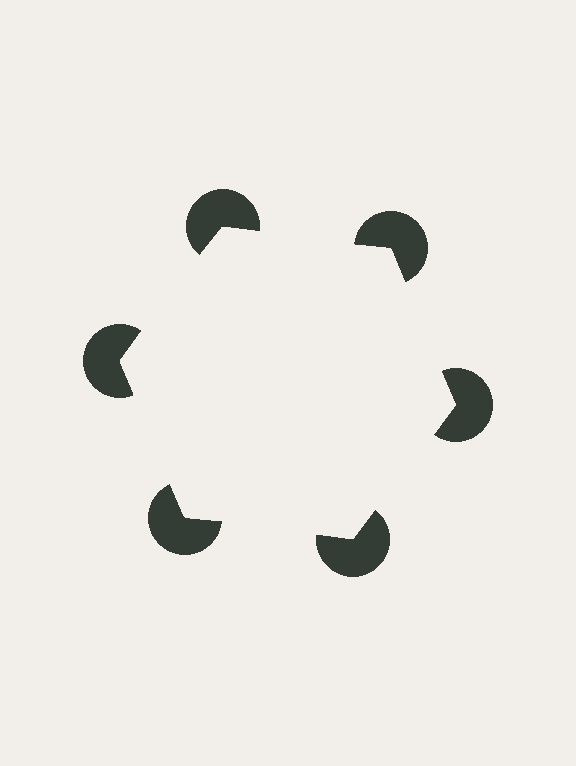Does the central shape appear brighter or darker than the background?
It typically appears slightly brighter than the background, even though no actual brightness change is drawn.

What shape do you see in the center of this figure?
An illusory hexagon — its edges are inferred from the aligned wedge cuts in the pac-man discs, not physically drawn.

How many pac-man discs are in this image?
There are 6 — one at each vertex of the illusory hexagon.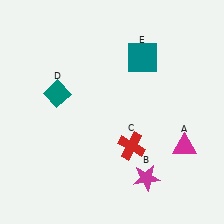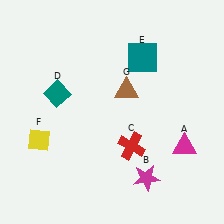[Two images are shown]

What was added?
A yellow diamond (F), a brown triangle (G) were added in Image 2.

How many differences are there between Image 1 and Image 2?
There are 2 differences between the two images.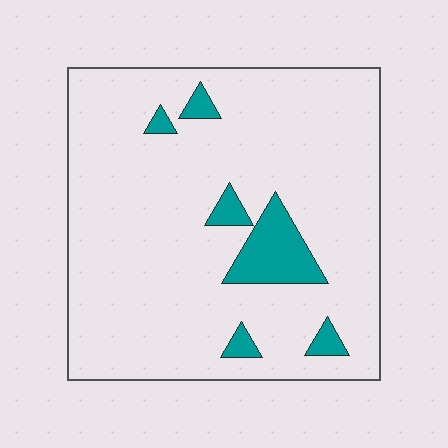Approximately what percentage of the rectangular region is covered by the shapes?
Approximately 10%.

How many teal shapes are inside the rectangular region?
6.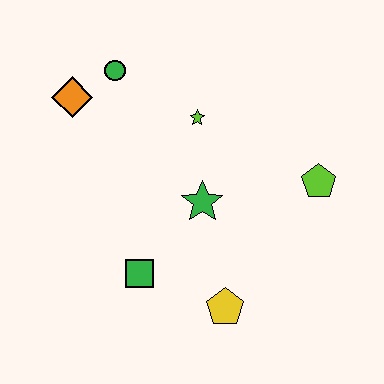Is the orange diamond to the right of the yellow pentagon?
No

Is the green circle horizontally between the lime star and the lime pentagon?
No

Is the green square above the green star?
No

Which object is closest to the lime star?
The green star is closest to the lime star.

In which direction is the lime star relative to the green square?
The lime star is above the green square.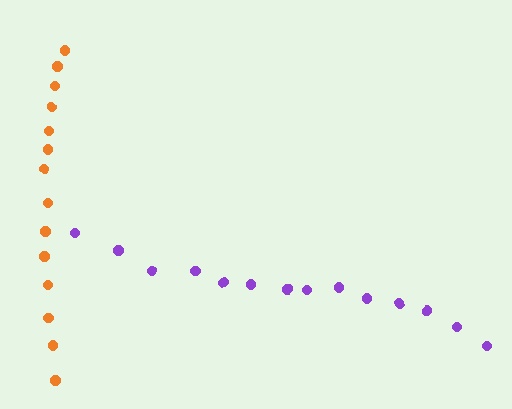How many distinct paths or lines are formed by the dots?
There are 2 distinct paths.